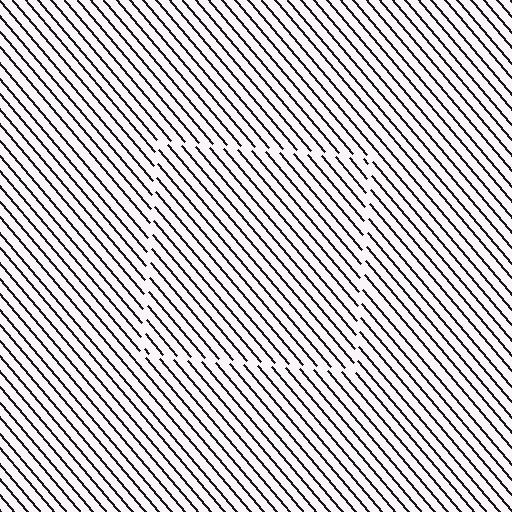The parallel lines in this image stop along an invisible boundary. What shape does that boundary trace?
An illusory square. The interior of the shape contains the same grating, shifted by half a period — the contour is defined by the phase discontinuity where line-ends from the inner and outer gratings abut.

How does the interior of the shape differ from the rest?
The interior of the shape contains the same grating, shifted by half a period — the contour is defined by the phase discontinuity where line-ends from the inner and outer gratings abut.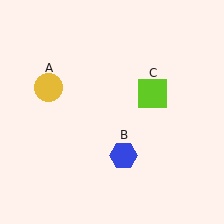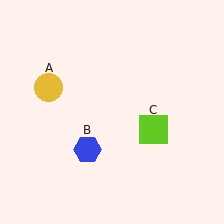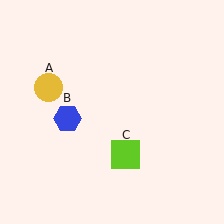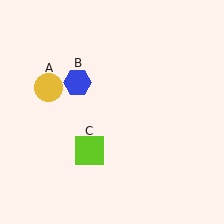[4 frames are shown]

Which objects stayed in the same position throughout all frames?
Yellow circle (object A) remained stationary.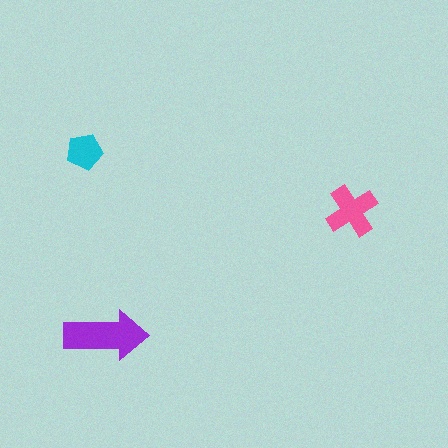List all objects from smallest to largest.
The cyan pentagon, the pink cross, the purple arrow.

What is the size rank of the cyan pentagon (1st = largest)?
3rd.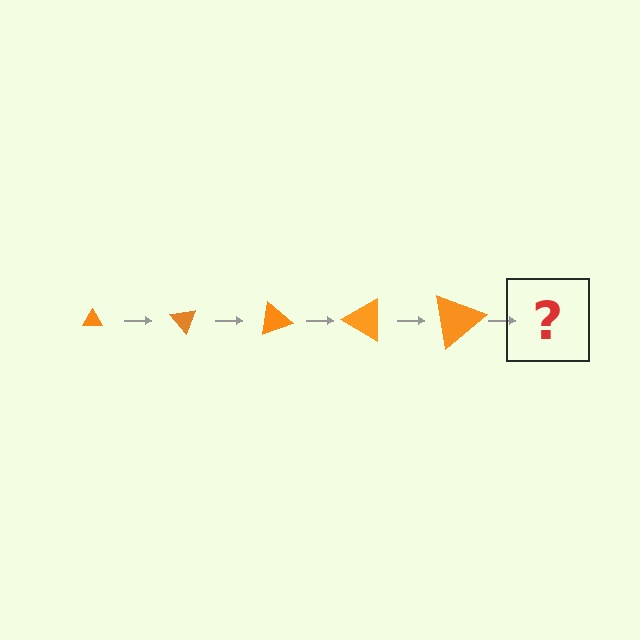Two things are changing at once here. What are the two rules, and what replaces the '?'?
The two rules are that the triangle grows larger each step and it rotates 50 degrees each step. The '?' should be a triangle, larger than the previous one and rotated 250 degrees from the start.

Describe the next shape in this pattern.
It should be a triangle, larger than the previous one and rotated 250 degrees from the start.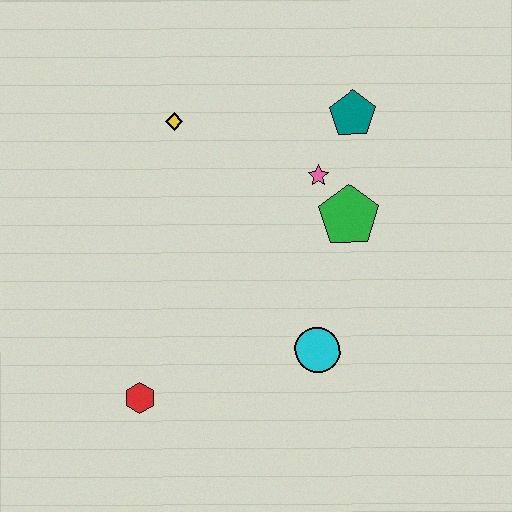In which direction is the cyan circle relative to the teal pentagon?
The cyan circle is below the teal pentagon.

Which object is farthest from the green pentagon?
The red hexagon is farthest from the green pentagon.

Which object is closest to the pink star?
The green pentagon is closest to the pink star.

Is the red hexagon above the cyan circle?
No